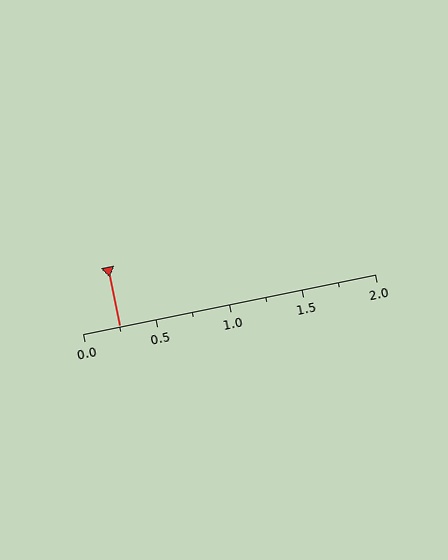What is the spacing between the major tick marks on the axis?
The major ticks are spaced 0.5 apart.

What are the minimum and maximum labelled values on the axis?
The axis runs from 0.0 to 2.0.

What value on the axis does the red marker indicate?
The marker indicates approximately 0.25.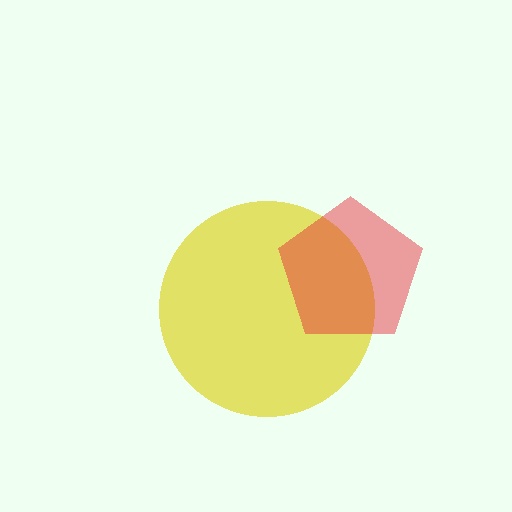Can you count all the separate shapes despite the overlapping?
Yes, there are 2 separate shapes.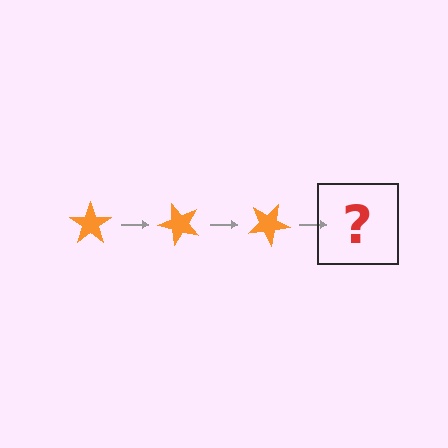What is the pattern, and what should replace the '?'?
The pattern is that the star rotates 50 degrees each step. The '?' should be an orange star rotated 150 degrees.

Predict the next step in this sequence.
The next step is an orange star rotated 150 degrees.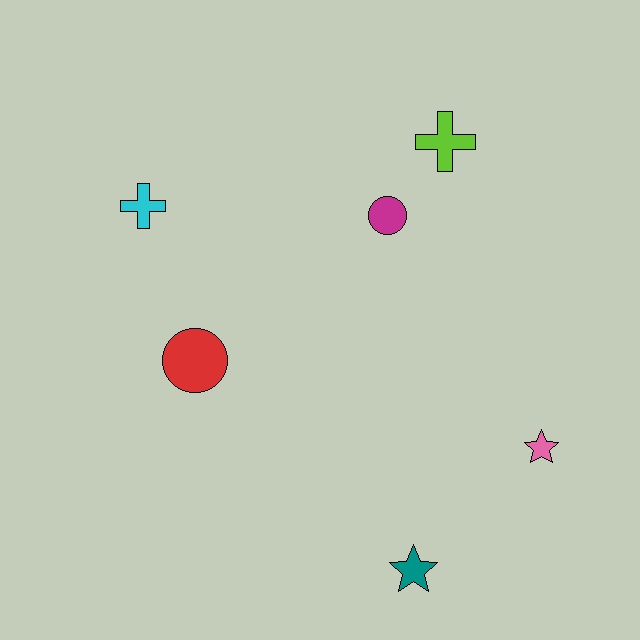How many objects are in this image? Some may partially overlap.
There are 6 objects.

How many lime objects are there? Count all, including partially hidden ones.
There is 1 lime object.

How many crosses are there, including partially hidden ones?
There are 2 crosses.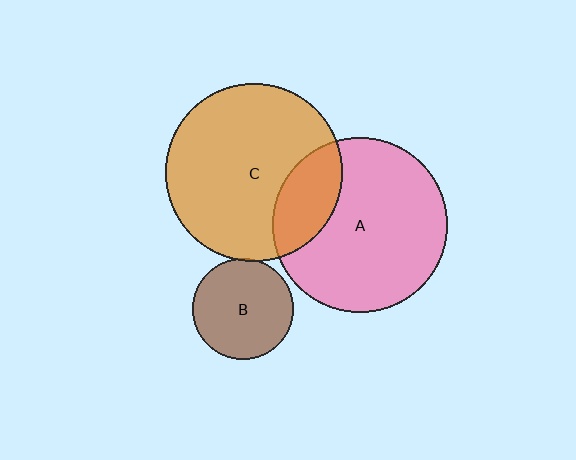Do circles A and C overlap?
Yes.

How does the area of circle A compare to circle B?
Approximately 3.0 times.